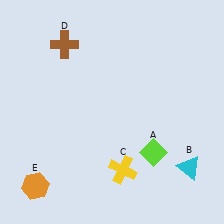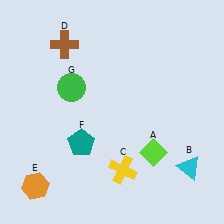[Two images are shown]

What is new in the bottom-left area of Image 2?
A teal pentagon (F) was added in the bottom-left area of Image 2.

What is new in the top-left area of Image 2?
A green circle (G) was added in the top-left area of Image 2.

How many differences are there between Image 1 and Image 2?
There are 2 differences between the two images.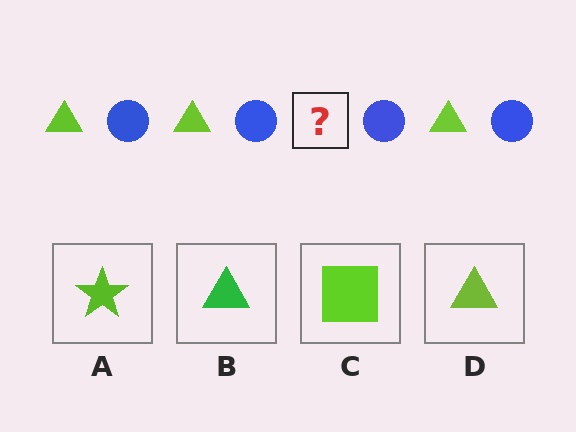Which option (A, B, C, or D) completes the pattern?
D.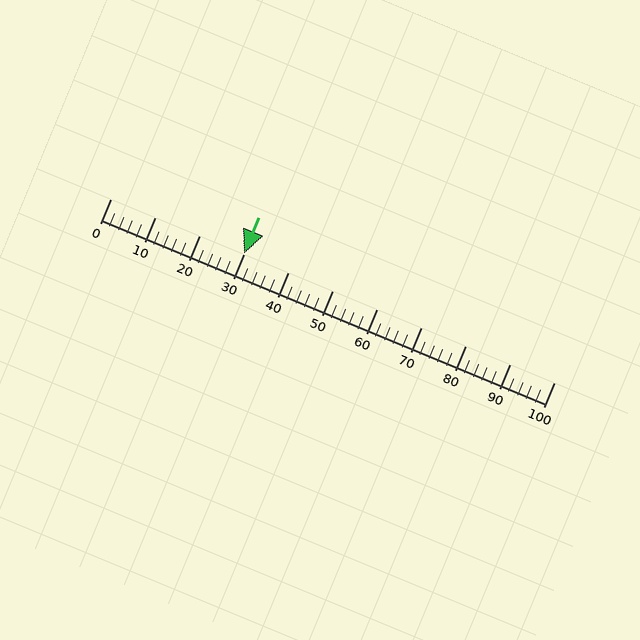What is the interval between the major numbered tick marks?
The major tick marks are spaced 10 units apart.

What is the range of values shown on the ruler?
The ruler shows values from 0 to 100.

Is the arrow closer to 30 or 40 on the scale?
The arrow is closer to 30.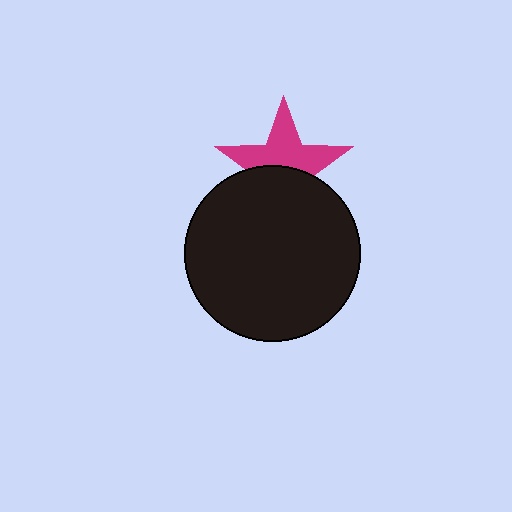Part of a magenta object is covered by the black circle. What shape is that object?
It is a star.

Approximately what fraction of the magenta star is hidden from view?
Roughly 46% of the magenta star is hidden behind the black circle.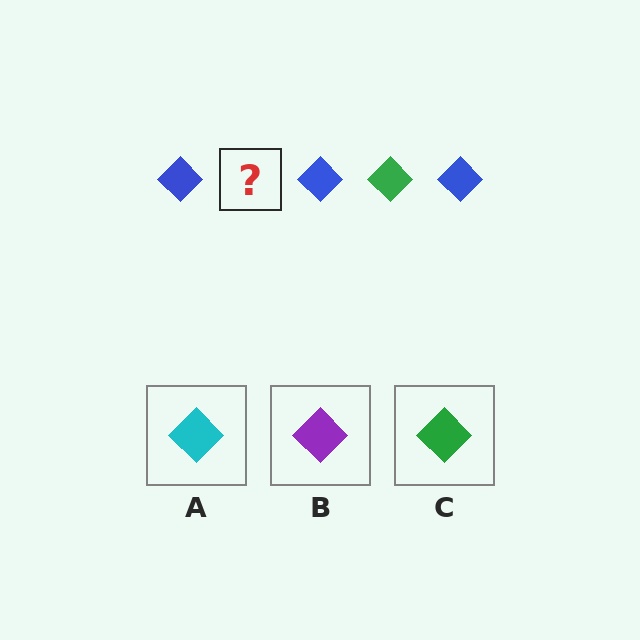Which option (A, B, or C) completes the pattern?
C.